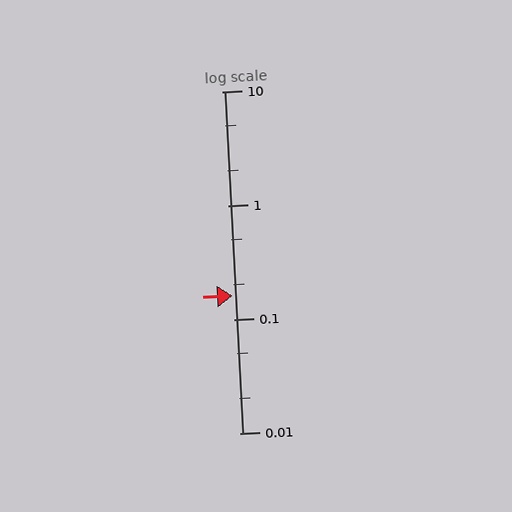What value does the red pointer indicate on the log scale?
The pointer indicates approximately 0.16.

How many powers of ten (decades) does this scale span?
The scale spans 3 decades, from 0.01 to 10.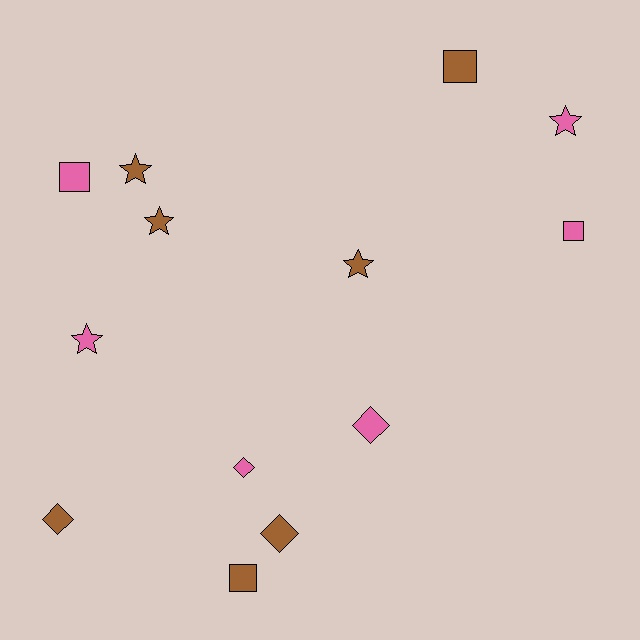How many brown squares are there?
There are 2 brown squares.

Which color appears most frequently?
Brown, with 7 objects.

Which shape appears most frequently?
Star, with 5 objects.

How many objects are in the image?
There are 13 objects.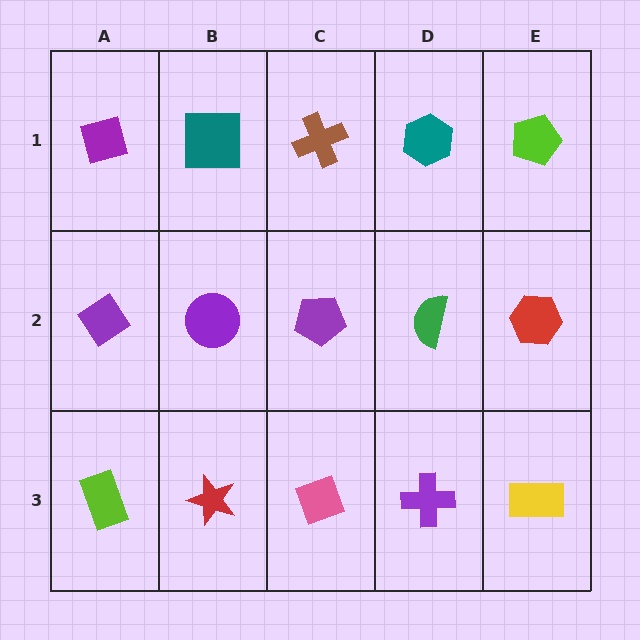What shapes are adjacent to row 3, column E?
A red hexagon (row 2, column E), a purple cross (row 3, column D).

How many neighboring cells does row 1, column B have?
3.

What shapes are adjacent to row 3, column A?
A purple diamond (row 2, column A), a red star (row 3, column B).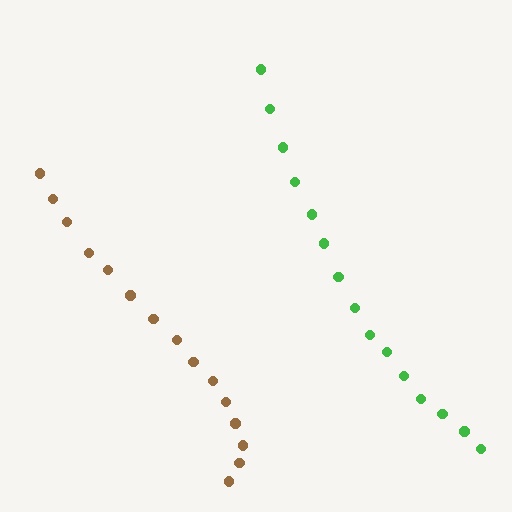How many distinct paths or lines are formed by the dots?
There are 2 distinct paths.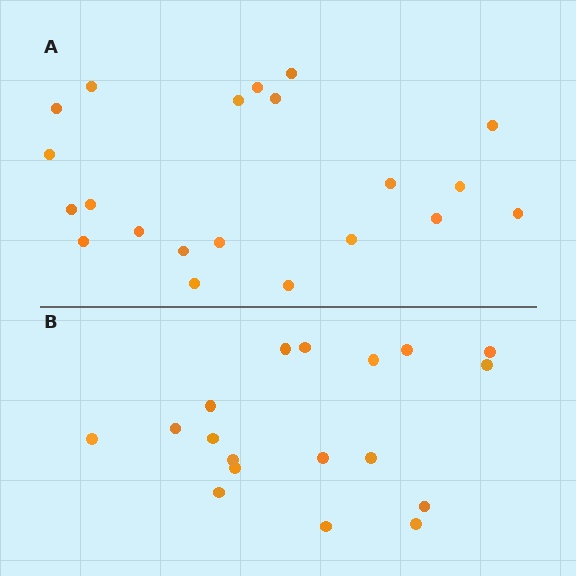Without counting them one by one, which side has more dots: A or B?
Region A (the top region) has more dots.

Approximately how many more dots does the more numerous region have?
Region A has just a few more — roughly 2 or 3 more dots than region B.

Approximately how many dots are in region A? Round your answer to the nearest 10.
About 20 dots. (The exact count is 21, which rounds to 20.)